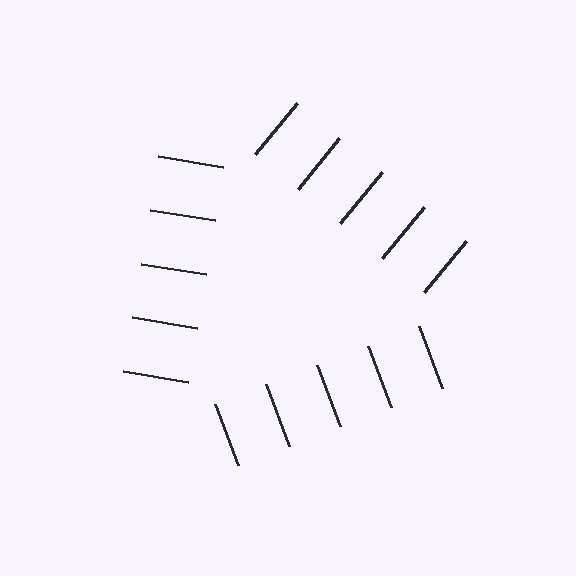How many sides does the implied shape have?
3 sides — the line-ends trace a triangle.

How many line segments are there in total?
15 — 5 along each of the 3 edges.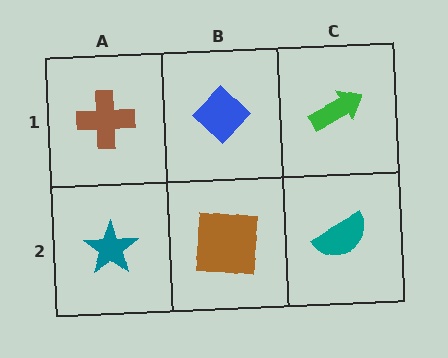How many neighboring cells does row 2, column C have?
2.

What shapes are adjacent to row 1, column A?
A teal star (row 2, column A), a blue diamond (row 1, column B).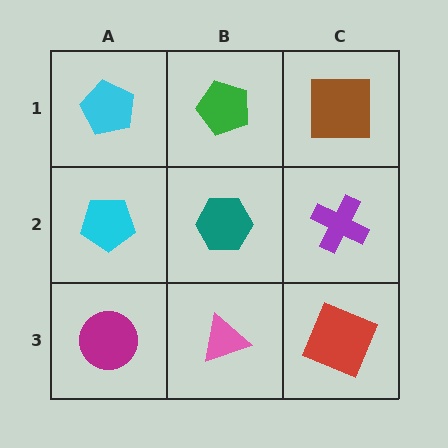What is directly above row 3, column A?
A cyan pentagon.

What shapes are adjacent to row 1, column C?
A purple cross (row 2, column C), a green pentagon (row 1, column B).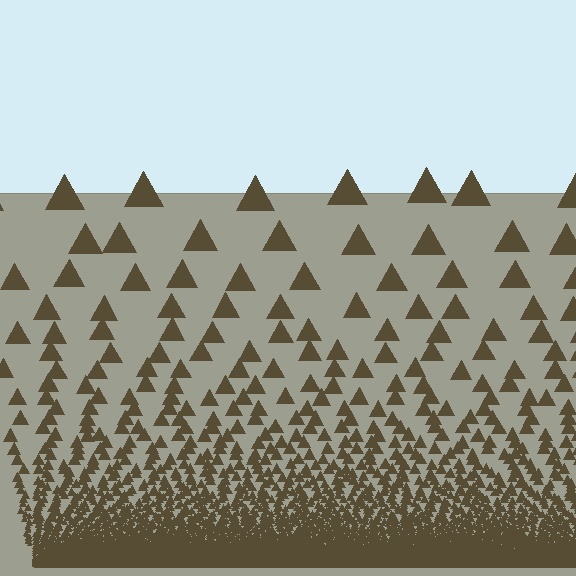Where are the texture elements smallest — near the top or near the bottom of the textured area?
Near the bottom.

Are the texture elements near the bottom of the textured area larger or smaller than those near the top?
Smaller. The gradient is inverted — elements near the bottom are smaller and denser.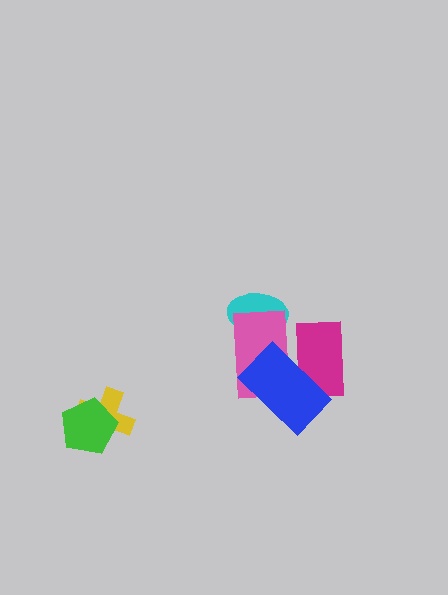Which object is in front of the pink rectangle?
The blue rectangle is in front of the pink rectangle.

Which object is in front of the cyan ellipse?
The pink rectangle is in front of the cyan ellipse.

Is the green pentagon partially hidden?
No, no other shape covers it.